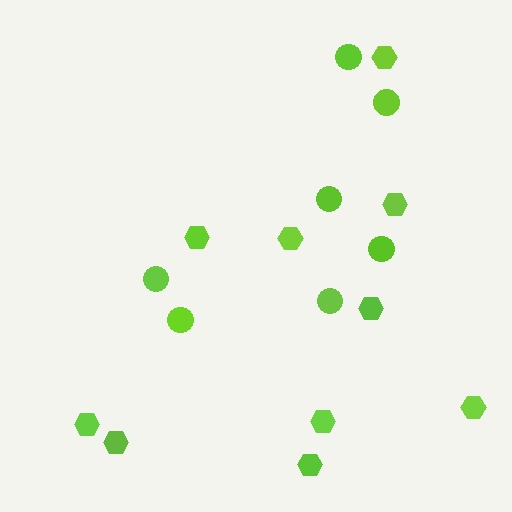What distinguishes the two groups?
There are 2 groups: one group of circles (7) and one group of hexagons (10).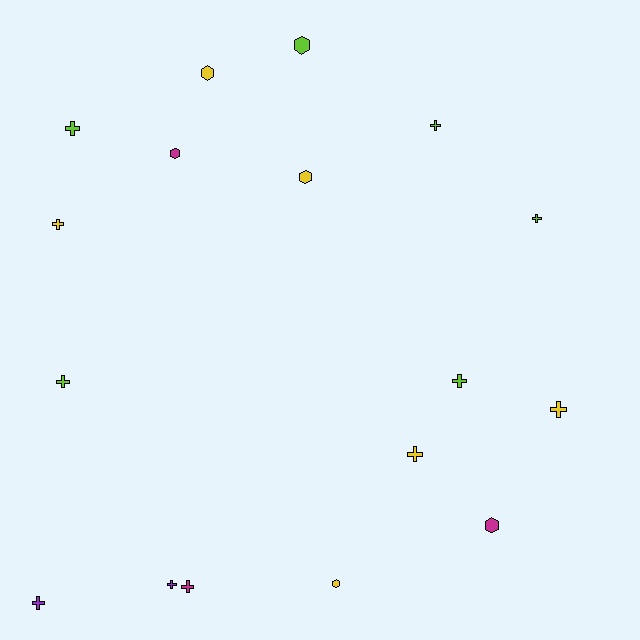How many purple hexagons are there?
There are no purple hexagons.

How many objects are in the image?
There are 17 objects.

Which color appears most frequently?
Yellow, with 6 objects.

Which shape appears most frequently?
Cross, with 11 objects.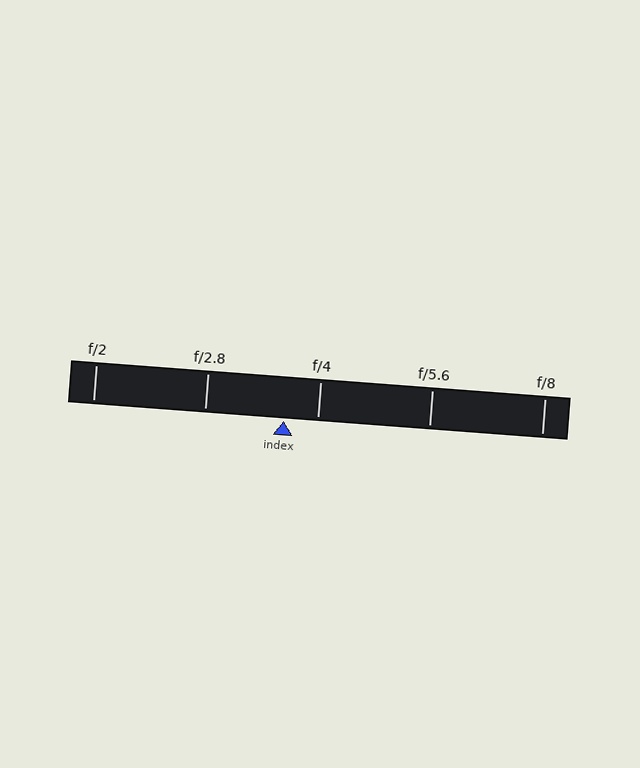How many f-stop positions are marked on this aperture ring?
There are 5 f-stop positions marked.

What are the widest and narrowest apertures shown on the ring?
The widest aperture shown is f/2 and the narrowest is f/8.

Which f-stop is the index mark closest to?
The index mark is closest to f/4.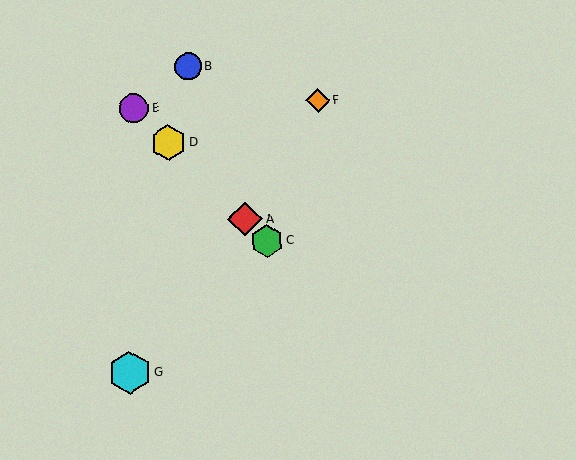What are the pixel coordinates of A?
Object A is at (245, 219).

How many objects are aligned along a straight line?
4 objects (A, C, D, E) are aligned along a straight line.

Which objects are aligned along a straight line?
Objects A, C, D, E are aligned along a straight line.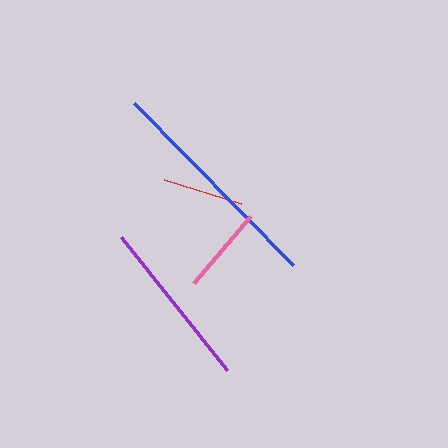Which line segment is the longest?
The blue line is the longest at approximately 227 pixels.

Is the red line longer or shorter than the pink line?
The pink line is longer than the red line.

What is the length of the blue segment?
The blue segment is approximately 227 pixels long.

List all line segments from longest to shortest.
From longest to shortest: blue, purple, pink, red.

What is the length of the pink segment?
The pink segment is approximately 88 pixels long.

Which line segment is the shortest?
The red line is the shortest at approximately 80 pixels.